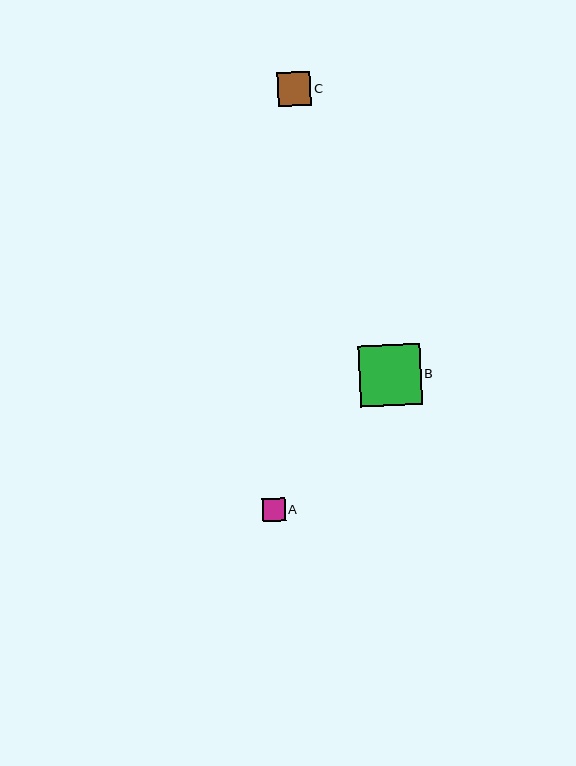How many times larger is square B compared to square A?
Square B is approximately 2.7 times the size of square A.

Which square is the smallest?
Square A is the smallest with a size of approximately 23 pixels.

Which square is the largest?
Square B is the largest with a size of approximately 62 pixels.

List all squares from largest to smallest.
From largest to smallest: B, C, A.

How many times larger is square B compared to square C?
Square B is approximately 1.8 times the size of square C.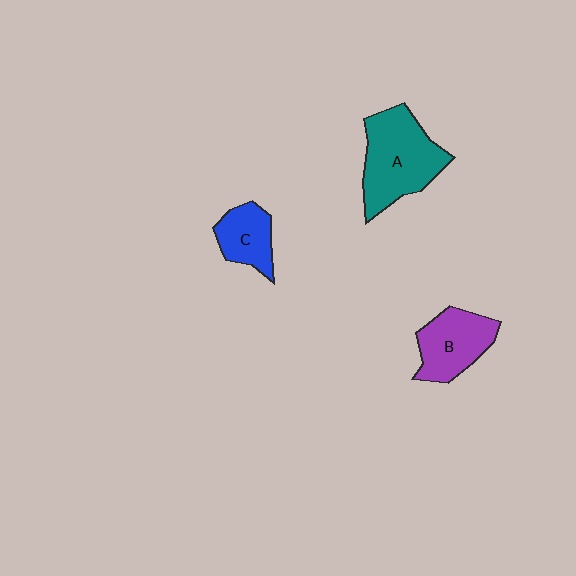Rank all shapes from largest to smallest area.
From largest to smallest: A (teal), B (purple), C (blue).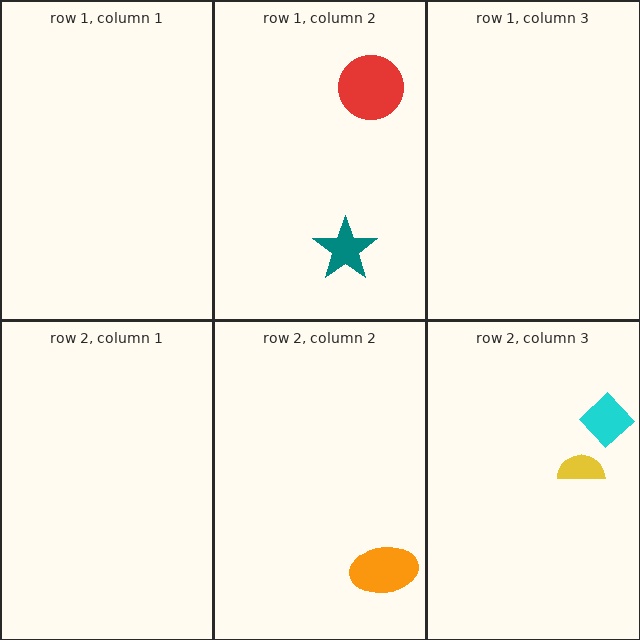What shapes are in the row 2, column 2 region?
The orange ellipse.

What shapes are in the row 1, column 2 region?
The red circle, the teal star.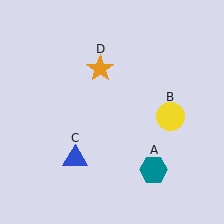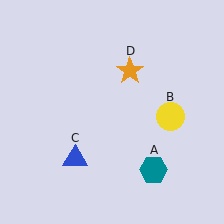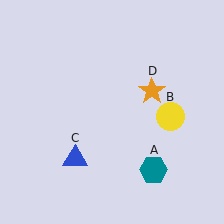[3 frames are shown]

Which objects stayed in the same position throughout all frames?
Teal hexagon (object A) and yellow circle (object B) and blue triangle (object C) remained stationary.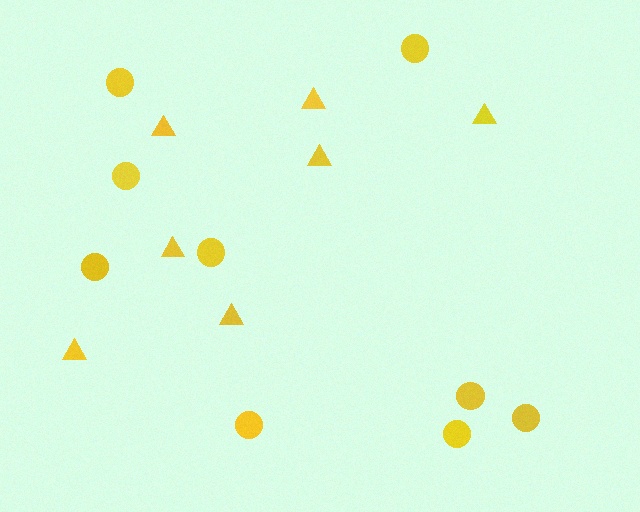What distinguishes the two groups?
There are 2 groups: one group of triangles (7) and one group of circles (9).